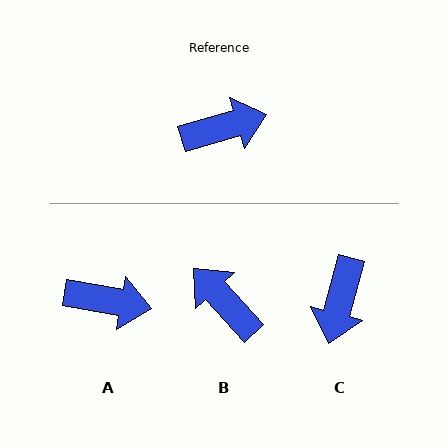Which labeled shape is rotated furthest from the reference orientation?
C, about 121 degrees away.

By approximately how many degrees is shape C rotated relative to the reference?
Approximately 121 degrees clockwise.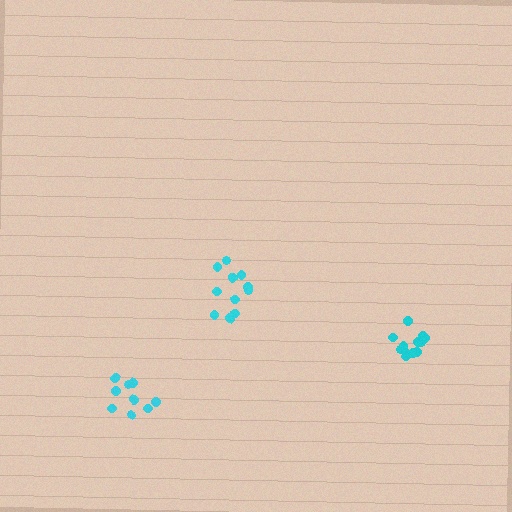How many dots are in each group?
Group 1: 11 dots, Group 2: 10 dots, Group 3: 12 dots (33 total).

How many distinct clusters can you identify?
There are 3 distinct clusters.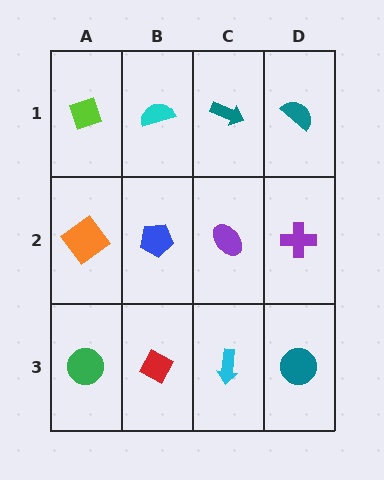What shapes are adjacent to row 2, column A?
A lime diamond (row 1, column A), a green circle (row 3, column A), a blue pentagon (row 2, column B).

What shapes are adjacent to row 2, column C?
A teal arrow (row 1, column C), a cyan arrow (row 3, column C), a blue pentagon (row 2, column B), a purple cross (row 2, column D).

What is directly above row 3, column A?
An orange diamond.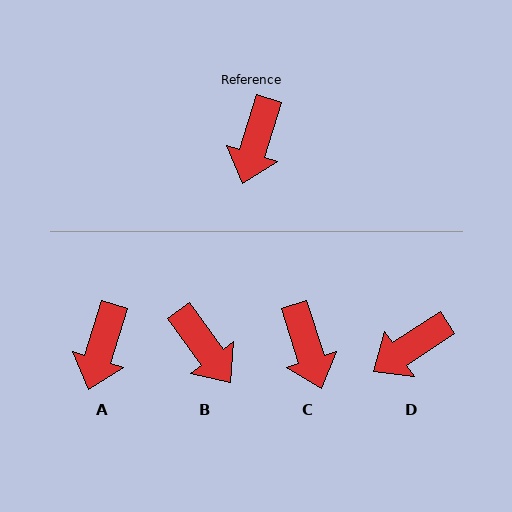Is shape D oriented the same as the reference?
No, it is off by about 39 degrees.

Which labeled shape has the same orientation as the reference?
A.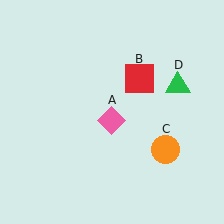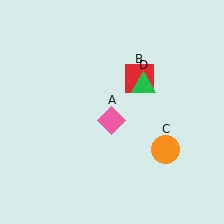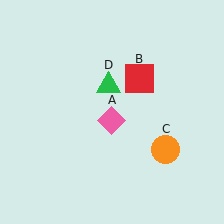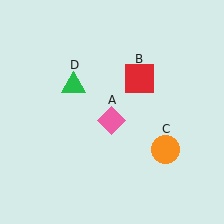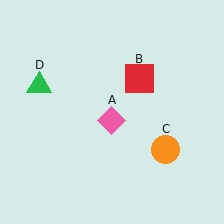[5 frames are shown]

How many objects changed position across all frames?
1 object changed position: green triangle (object D).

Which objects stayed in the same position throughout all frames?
Pink diamond (object A) and red square (object B) and orange circle (object C) remained stationary.